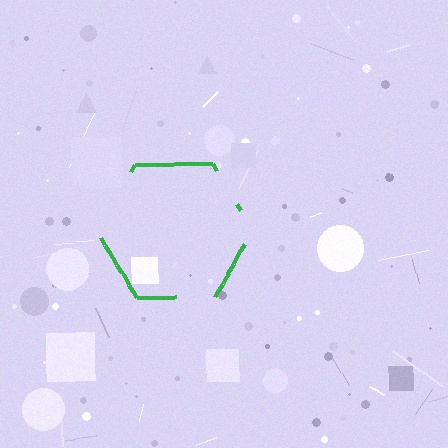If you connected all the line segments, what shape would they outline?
They would outline a hexagon.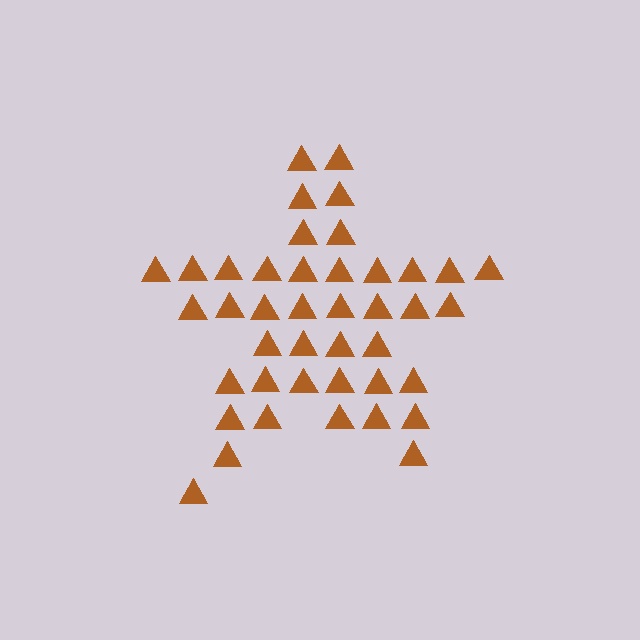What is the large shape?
The large shape is a star.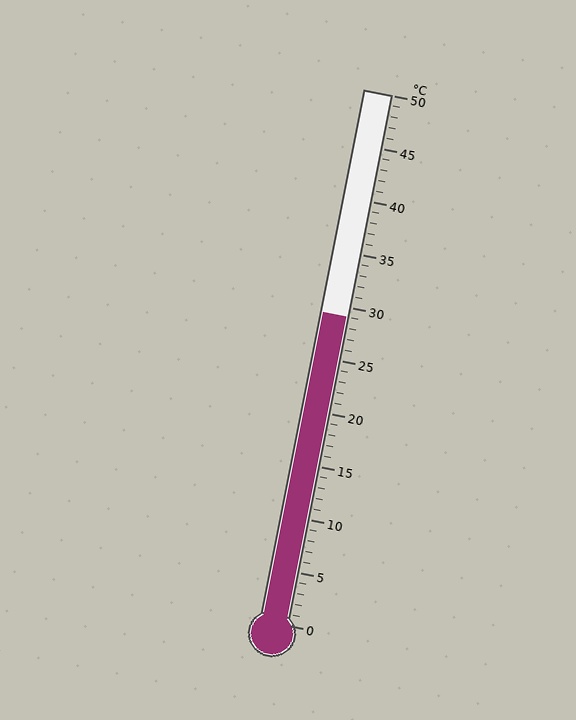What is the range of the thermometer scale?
The thermometer scale ranges from 0°C to 50°C.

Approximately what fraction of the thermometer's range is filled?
The thermometer is filled to approximately 60% of its range.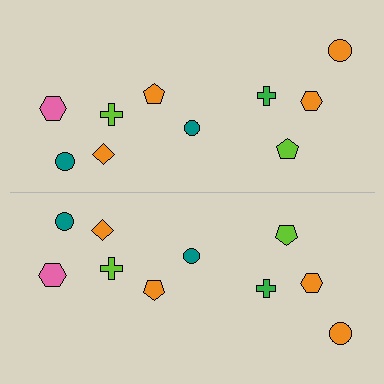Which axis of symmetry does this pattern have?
The pattern has a horizontal axis of symmetry running through the center of the image.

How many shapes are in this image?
There are 20 shapes in this image.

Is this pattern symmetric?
Yes, this pattern has bilateral (reflection) symmetry.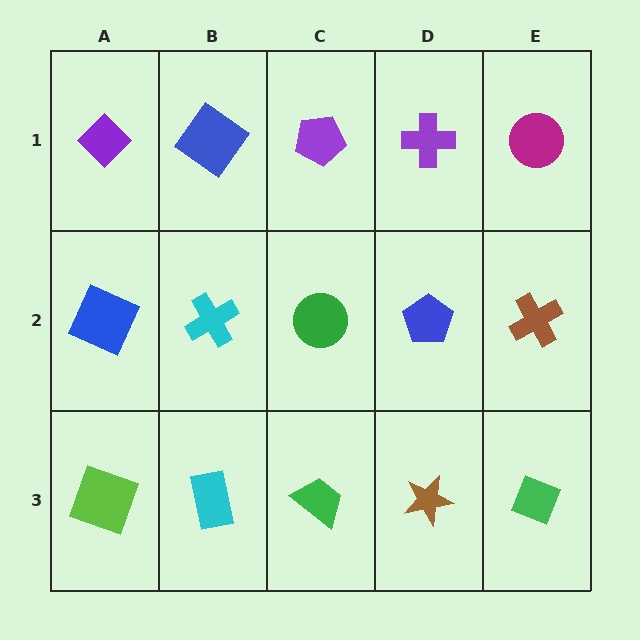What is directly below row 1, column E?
A brown cross.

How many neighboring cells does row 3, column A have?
2.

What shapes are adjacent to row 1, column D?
A blue pentagon (row 2, column D), a purple pentagon (row 1, column C), a magenta circle (row 1, column E).